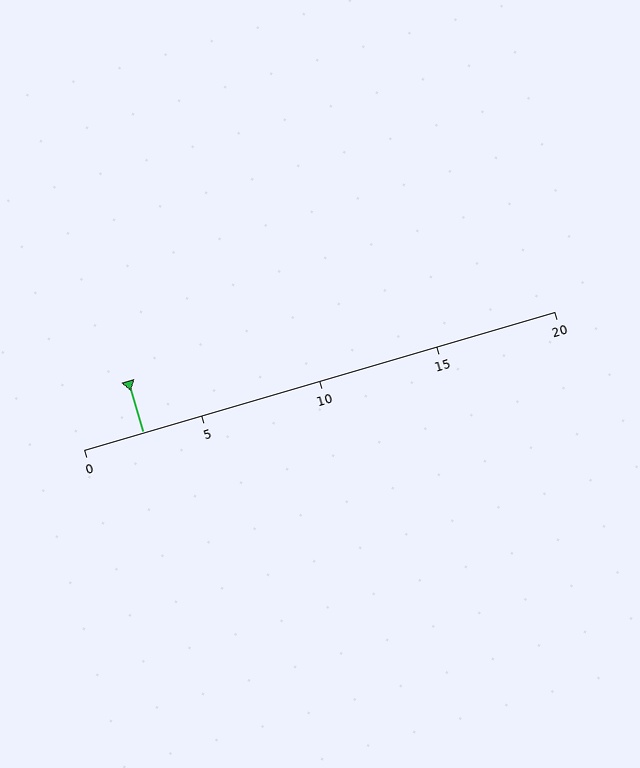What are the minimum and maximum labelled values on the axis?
The axis runs from 0 to 20.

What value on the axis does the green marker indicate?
The marker indicates approximately 2.5.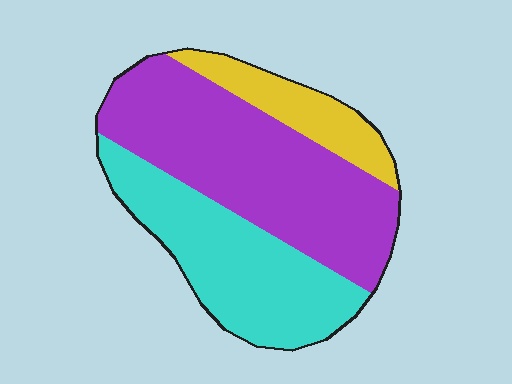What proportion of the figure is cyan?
Cyan covers about 35% of the figure.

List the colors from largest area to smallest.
From largest to smallest: purple, cyan, yellow.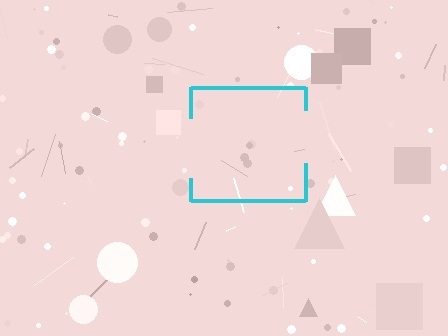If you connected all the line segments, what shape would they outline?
They would outline a square.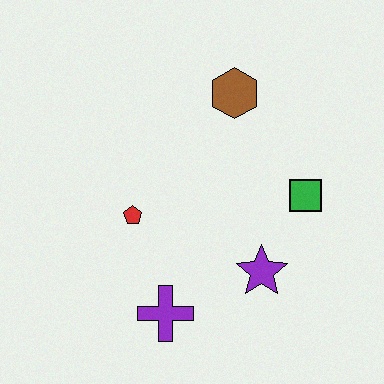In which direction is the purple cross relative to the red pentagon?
The purple cross is below the red pentagon.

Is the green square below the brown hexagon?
Yes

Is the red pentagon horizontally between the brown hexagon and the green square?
No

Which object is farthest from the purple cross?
The brown hexagon is farthest from the purple cross.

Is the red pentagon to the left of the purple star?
Yes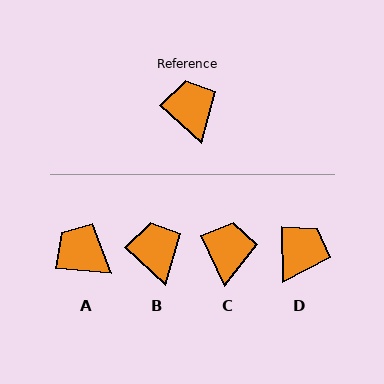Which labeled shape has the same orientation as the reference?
B.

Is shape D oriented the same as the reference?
No, it is off by about 46 degrees.